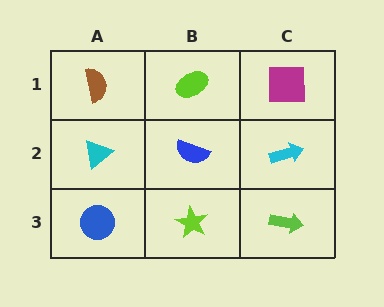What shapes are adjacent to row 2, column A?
A brown semicircle (row 1, column A), a blue circle (row 3, column A), a blue semicircle (row 2, column B).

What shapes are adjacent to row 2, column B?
A lime ellipse (row 1, column B), a lime star (row 3, column B), a cyan triangle (row 2, column A), a cyan arrow (row 2, column C).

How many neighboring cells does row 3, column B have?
3.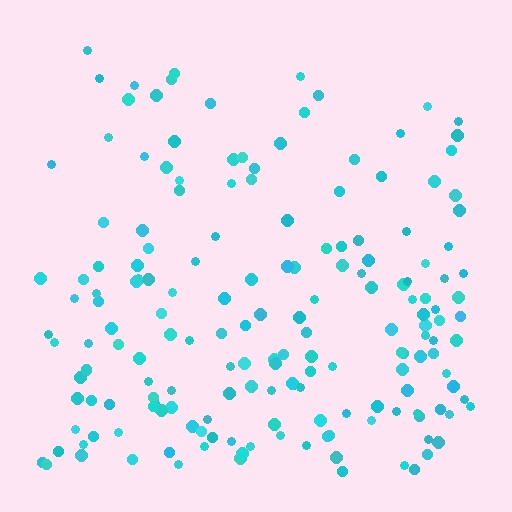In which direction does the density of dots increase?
From top to bottom, with the bottom side densest.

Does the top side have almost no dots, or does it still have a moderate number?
Still a moderate number, just noticeably fewer than the bottom.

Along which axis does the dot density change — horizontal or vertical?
Vertical.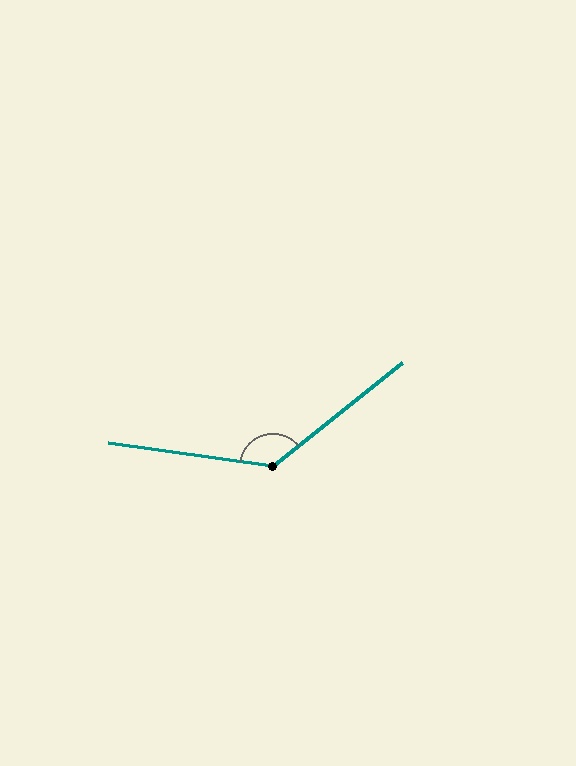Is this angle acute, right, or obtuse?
It is obtuse.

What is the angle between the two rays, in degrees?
Approximately 133 degrees.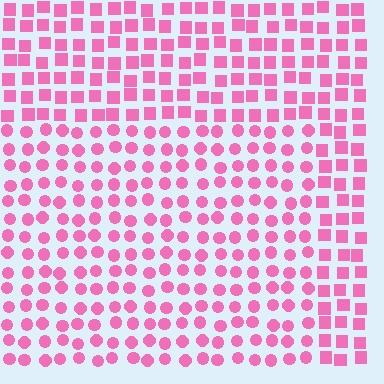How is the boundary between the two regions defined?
The boundary is defined by a change in element shape: circles inside vs. squares outside. All elements share the same color and spacing.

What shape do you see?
I see a rectangle.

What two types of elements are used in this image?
The image uses circles inside the rectangle region and squares outside it.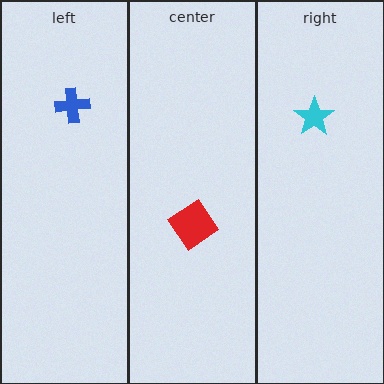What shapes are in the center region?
The red diamond.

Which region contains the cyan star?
The right region.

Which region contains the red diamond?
The center region.